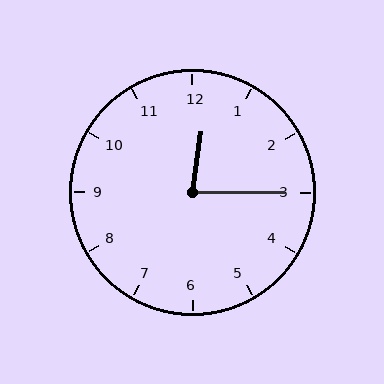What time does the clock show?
12:15.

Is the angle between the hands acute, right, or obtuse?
It is acute.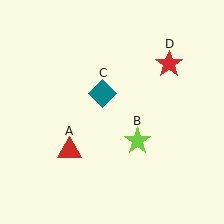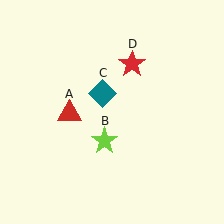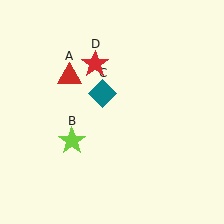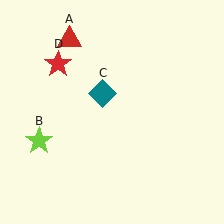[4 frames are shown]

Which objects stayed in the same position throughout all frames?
Teal diamond (object C) remained stationary.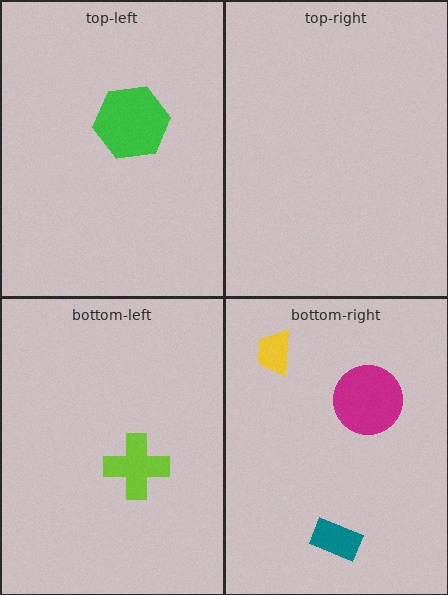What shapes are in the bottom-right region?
The magenta circle, the yellow trapezoid, the teal rectangle.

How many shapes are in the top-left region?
1.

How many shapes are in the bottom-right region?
3.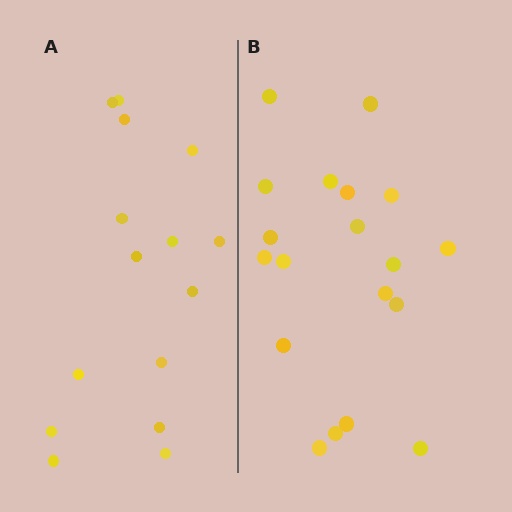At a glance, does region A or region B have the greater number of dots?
Region B (the right region) has more dots.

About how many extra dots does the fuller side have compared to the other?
Region B has about 4 more dots than region A.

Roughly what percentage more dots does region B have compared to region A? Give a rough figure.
About 25% more.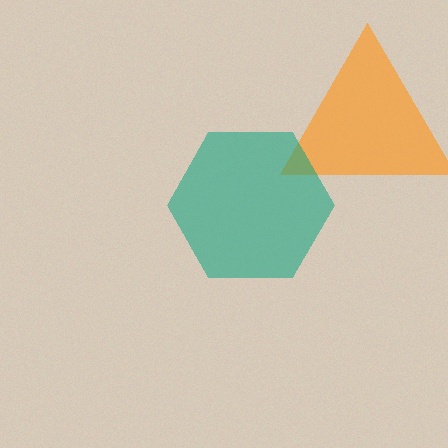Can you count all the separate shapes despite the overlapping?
Yes, there are 2 separate shapes.